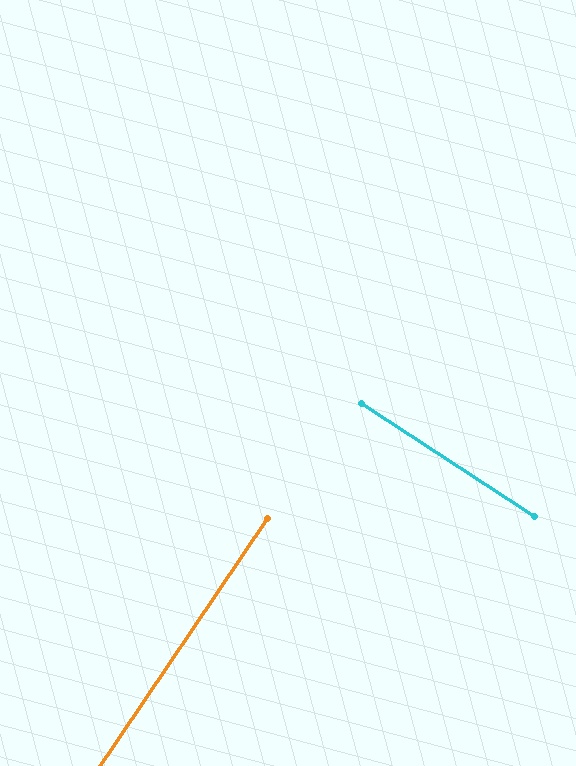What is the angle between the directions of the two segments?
Approximately 89 degrees.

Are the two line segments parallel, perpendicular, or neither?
Perpendicular — they meet at approximately 89°.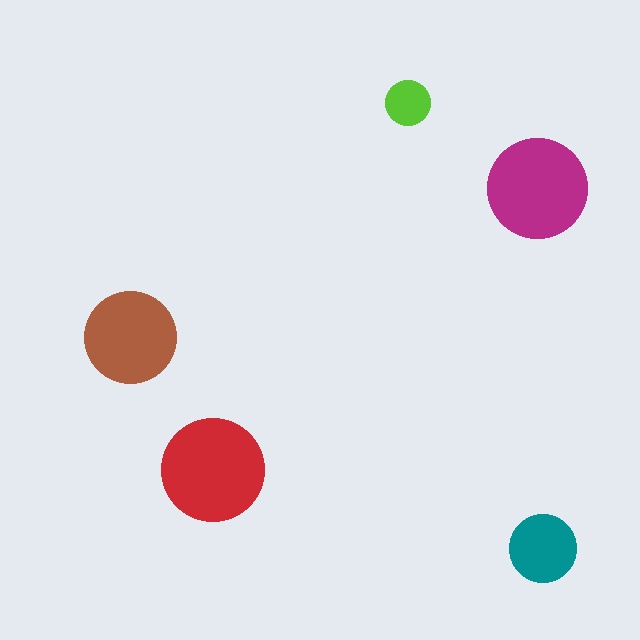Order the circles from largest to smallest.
the red one, the magenta one, the brown one, the teal one, the lime one.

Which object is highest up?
The lime circle is topmost.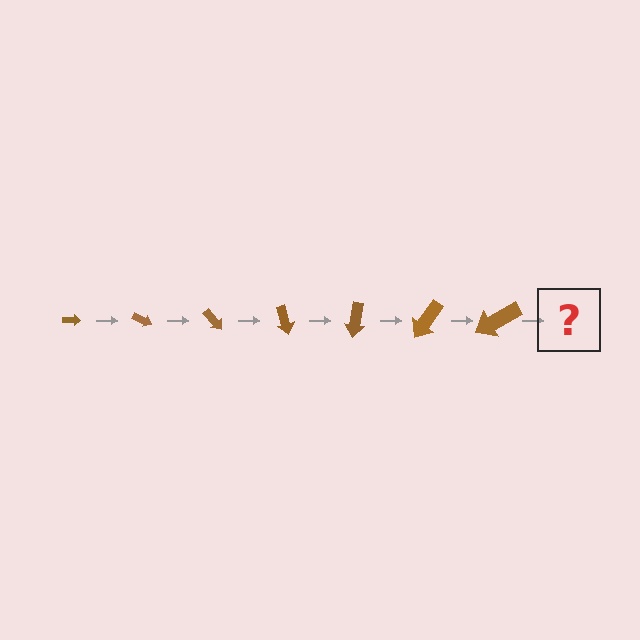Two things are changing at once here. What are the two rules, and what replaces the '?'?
The two rules are that the arrow grows larger each step and it rotates 25 degrees each step. The '?' should be an arrow, larger than the previous one and rotated 175 degrees from the start.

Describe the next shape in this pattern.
It should be an arrow, larger than the previous one and rotated 175 degrees from the start.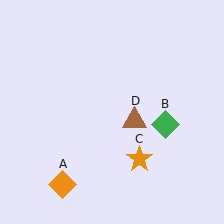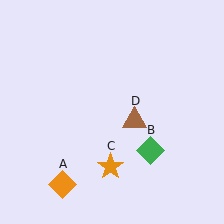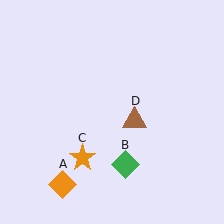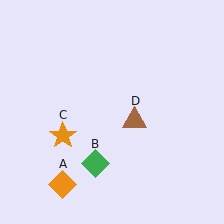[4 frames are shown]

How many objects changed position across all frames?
2 objects changed position: green diamond (object B), orange star (object C).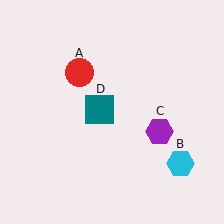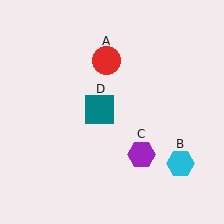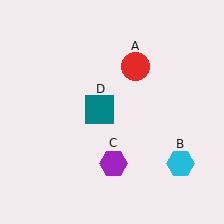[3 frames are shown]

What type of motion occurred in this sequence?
The red circle (object A), purple hexagon (object C) rotated clockwise around the center of the scene.